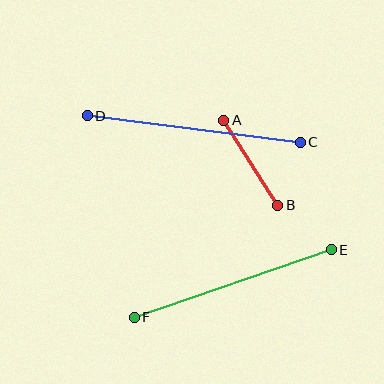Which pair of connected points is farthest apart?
Points C and D are farthest apart.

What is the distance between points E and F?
The distance is approximately 208 pixels.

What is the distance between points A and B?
The distance is approximately 101 pixels.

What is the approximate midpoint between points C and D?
The midpoint is at approximately (194, 129) pixels.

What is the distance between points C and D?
The distance is approximately 215 pixels.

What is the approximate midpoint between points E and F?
The midpoint is at approximately (233, 283) pixels.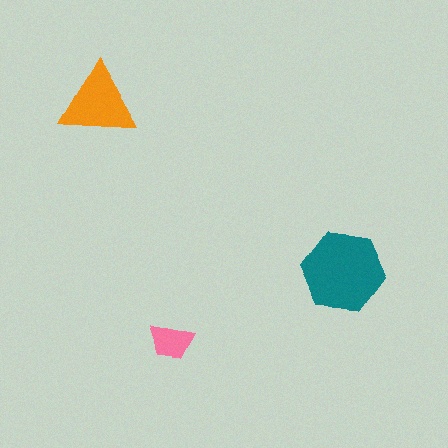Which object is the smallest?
The pink trapezoid.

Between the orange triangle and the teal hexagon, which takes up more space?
The teal hexagon.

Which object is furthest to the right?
The teal hexagon is rightmost.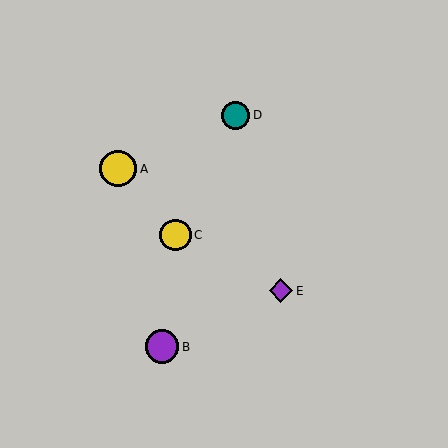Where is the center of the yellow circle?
The center of the yellow circle is at (118, 169).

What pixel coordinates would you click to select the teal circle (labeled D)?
Click at (235, 115) to select the teal circle D.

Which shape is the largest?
The yellow circle (labeled A) is the largest.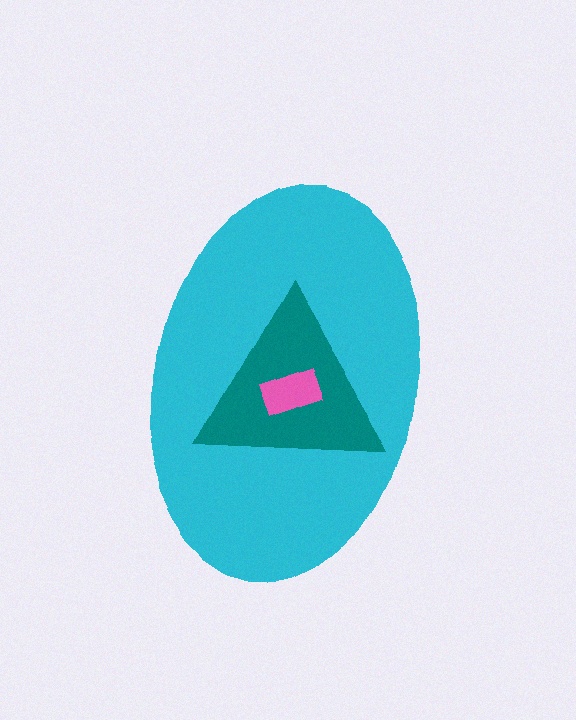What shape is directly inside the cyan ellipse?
The teal triangle.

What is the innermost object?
The pink rectangle.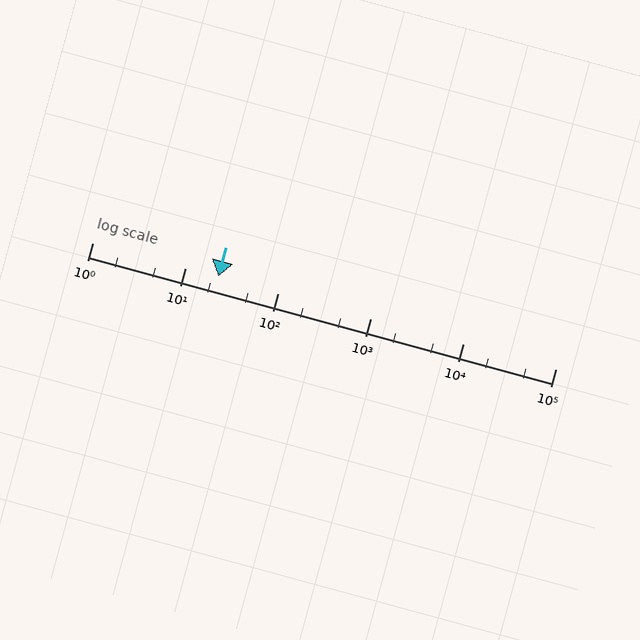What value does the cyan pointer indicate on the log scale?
The pointer indicates approximately 23.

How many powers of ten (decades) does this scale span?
The scale spans 5 decades, from 1 to 100000.